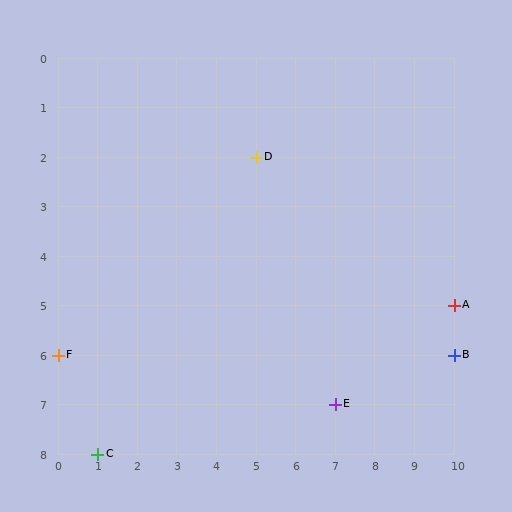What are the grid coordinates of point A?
Point A is at grid coordinates (10, 5).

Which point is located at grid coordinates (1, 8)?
Point C is at (1, 8).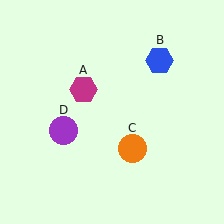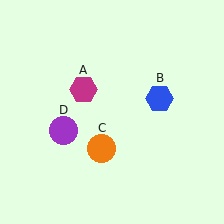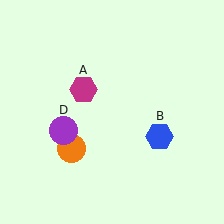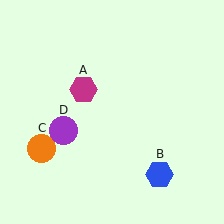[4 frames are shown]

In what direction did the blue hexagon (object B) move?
The blue hexagon (object B) moved down.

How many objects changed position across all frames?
2 objects changed position: blue hexagon (object B), orange circle (object C).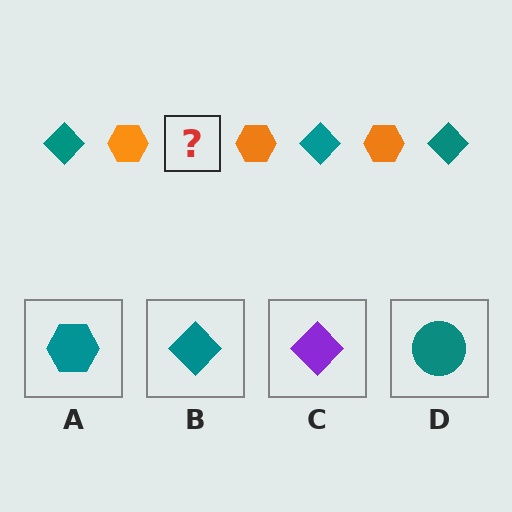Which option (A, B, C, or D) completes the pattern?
B.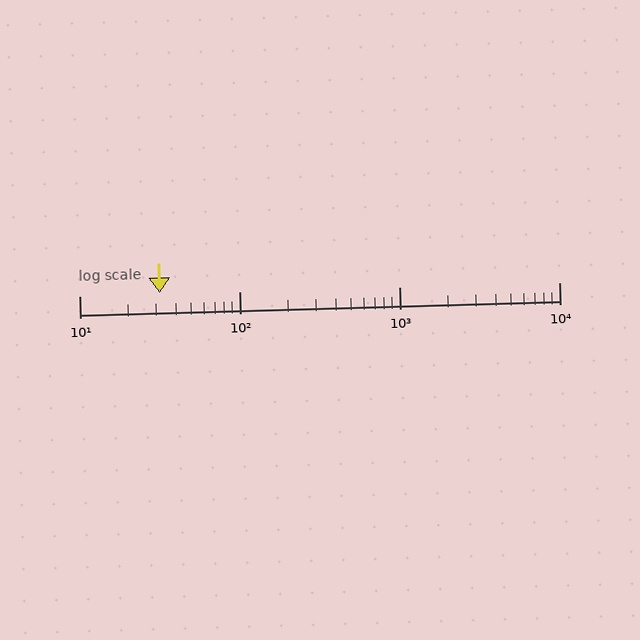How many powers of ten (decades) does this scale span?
The scale spans 3 decades, from 10 to 10000.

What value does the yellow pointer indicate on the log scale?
The pointer indicates approximately 32.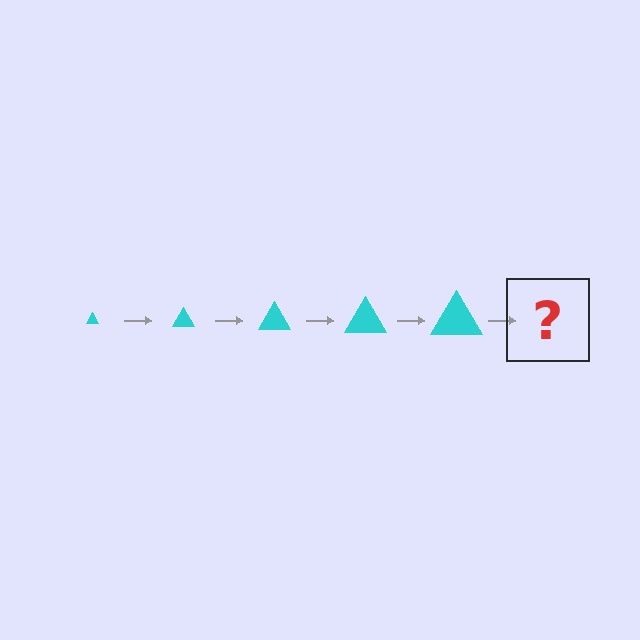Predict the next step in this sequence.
The next step is a cyan triangle, larger than the previous one.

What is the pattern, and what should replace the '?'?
The pattern is that the triangle gets progressively larger each step. The '?' should be a cyan triangle, larger than the previous one.